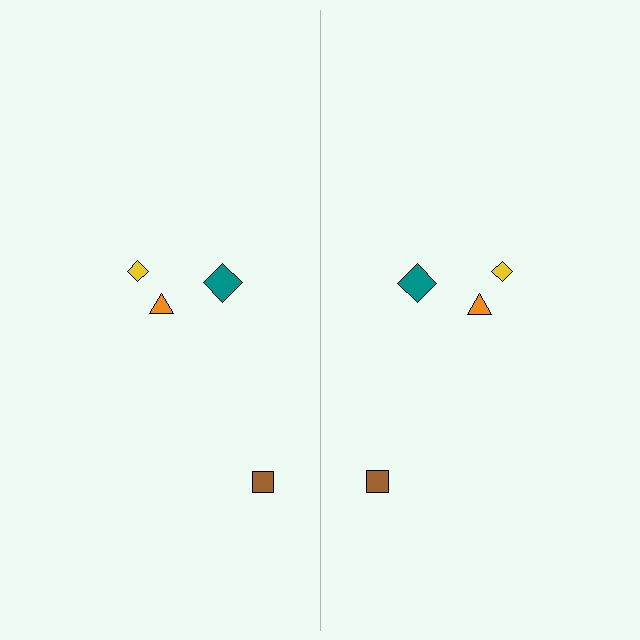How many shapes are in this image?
There are 8 shapes in this image.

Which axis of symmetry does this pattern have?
The pattern has a vertical axis of symmetry running through the center of the image.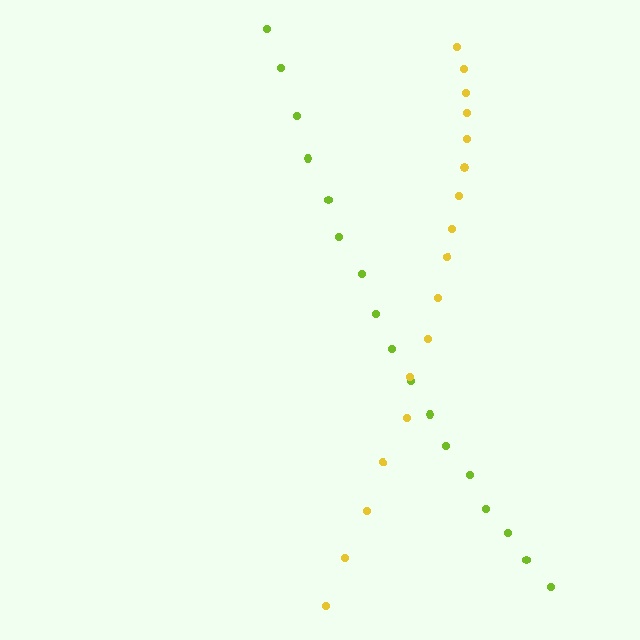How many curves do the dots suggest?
There are 2 distinct paths.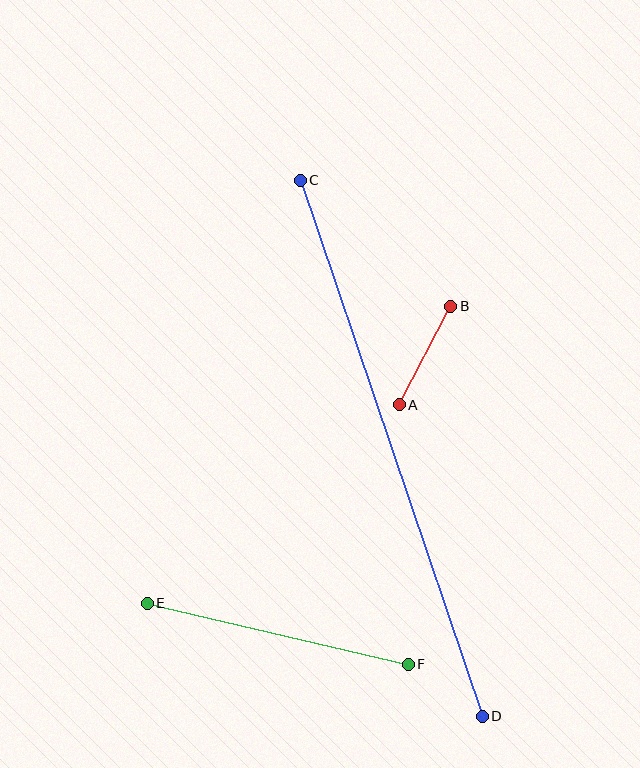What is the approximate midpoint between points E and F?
The midpoint is at approximately (278, 634) pixels.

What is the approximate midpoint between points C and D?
The midpoint is at approximately (391, 448) pixels.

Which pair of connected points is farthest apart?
Points C and D are farthest apart.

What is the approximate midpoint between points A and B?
The midpoint is at approximately (425, 356) pixels.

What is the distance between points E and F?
The distance is approximately 268 pixels.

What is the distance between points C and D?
The distance is approximately 566 pixels.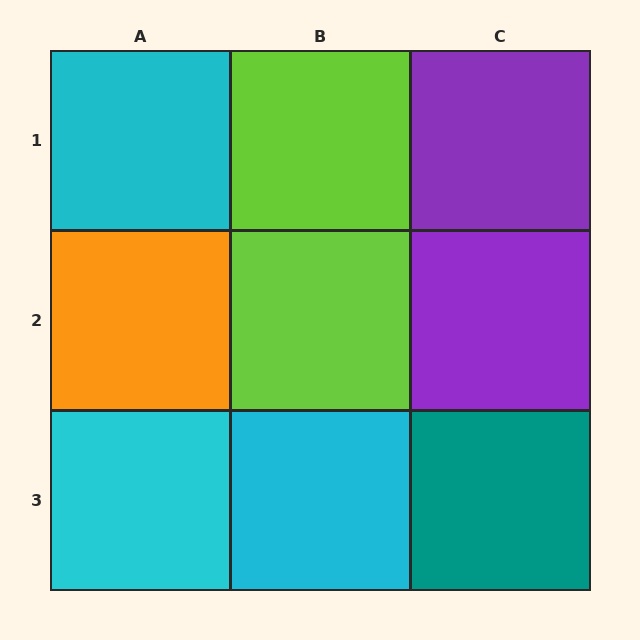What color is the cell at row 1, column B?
Lime.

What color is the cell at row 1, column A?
Cyan.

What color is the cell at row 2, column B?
Lime.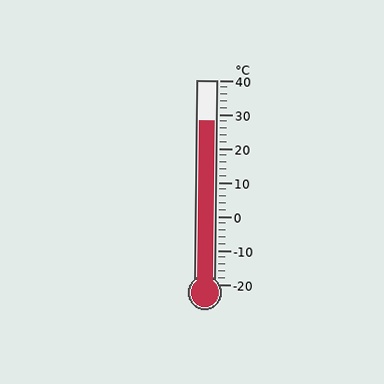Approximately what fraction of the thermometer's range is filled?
The thermometer is filled to approximately 80% of its range.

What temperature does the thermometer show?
The thermometer shows approximately 28°C.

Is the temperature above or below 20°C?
The temperature is above 20°C.